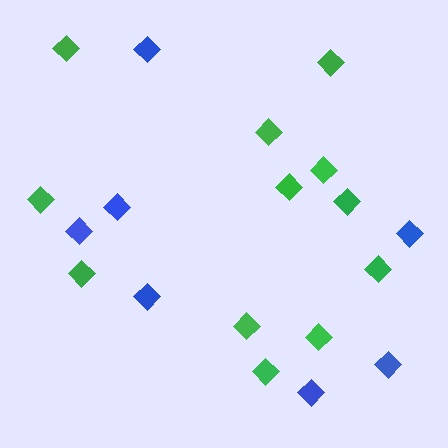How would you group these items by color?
There are 2 groups: one group of green diamonds (12) and one group of blue diamonds (7).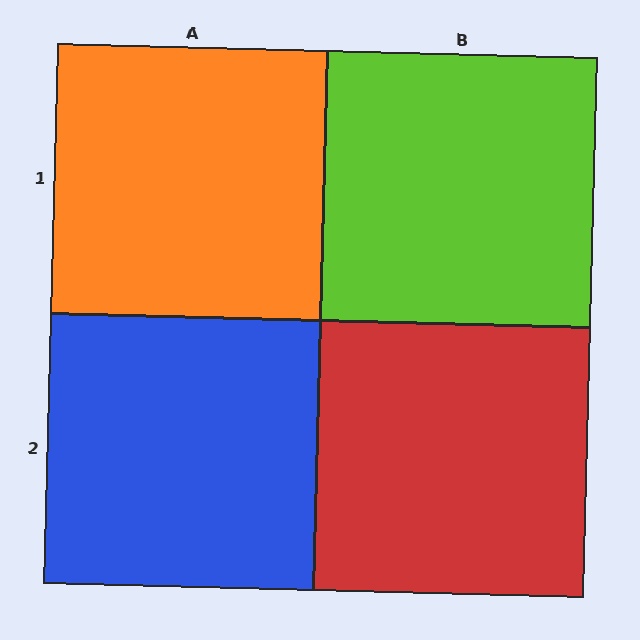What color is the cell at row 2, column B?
Red.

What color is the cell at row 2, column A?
Blue.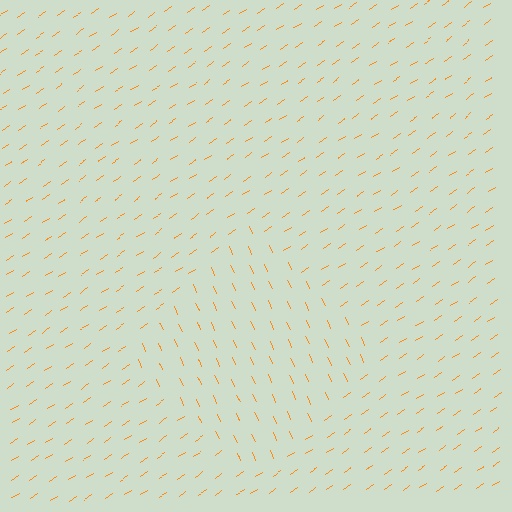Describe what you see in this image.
The image is filled with small orange line segments. A diamond region in the image has lines oriented differently from the surrounding lines, creating a visible texture boundary.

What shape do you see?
I see a diamond.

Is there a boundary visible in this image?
Yes, there is a texture boundary formed by a change in line orientation.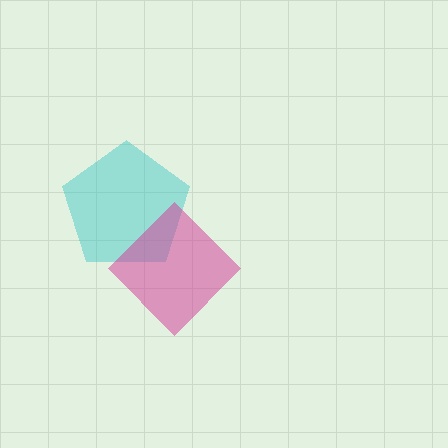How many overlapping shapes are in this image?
There are 2 overlapping shapes in the image.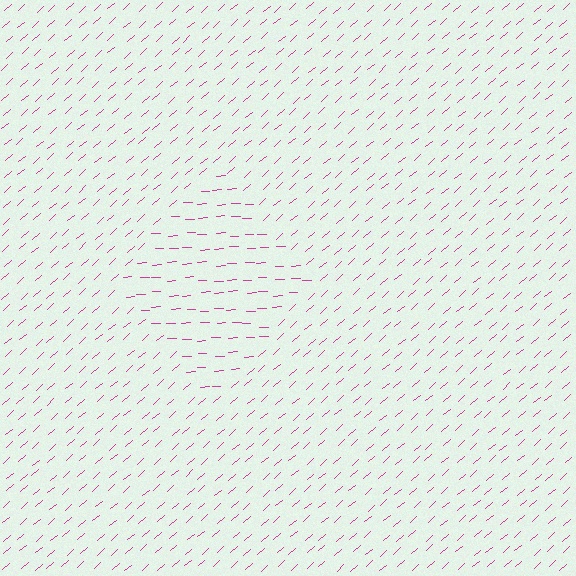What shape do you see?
I see a diamond.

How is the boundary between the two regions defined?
The boundary is defined purely by a change in line orientation (approximately 38 degrees difference). All lines are the same color and thickness.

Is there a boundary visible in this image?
Yes, there is a texture boundary formed by a change in line orientation.